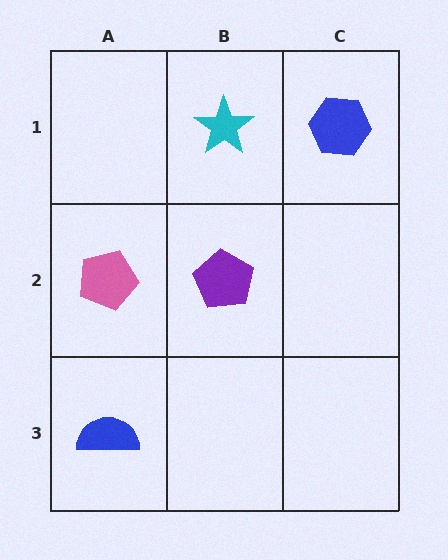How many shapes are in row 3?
1 shape.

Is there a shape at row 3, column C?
No, that cell is empty.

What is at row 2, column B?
A purple pentagon.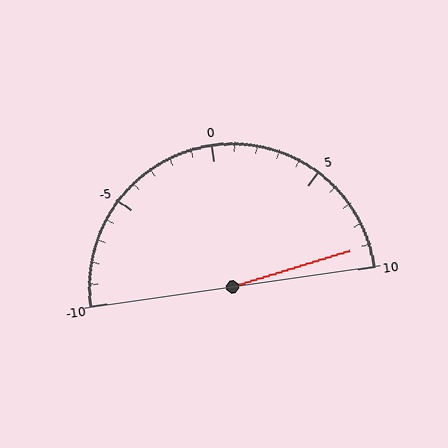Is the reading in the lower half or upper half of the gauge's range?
The reading is in the upper half of the range (-10 to 10).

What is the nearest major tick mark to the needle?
The nearest major tick mark is 10.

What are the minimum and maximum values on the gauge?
The gauge ranges from -10 to 10.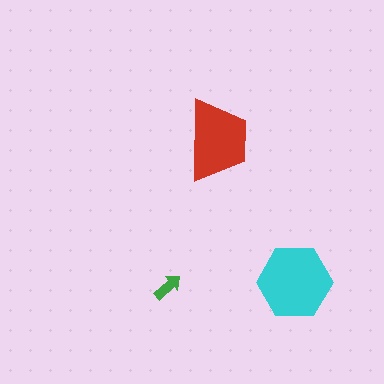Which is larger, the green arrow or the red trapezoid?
The red trapezoid.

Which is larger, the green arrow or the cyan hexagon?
The cyan hexagon.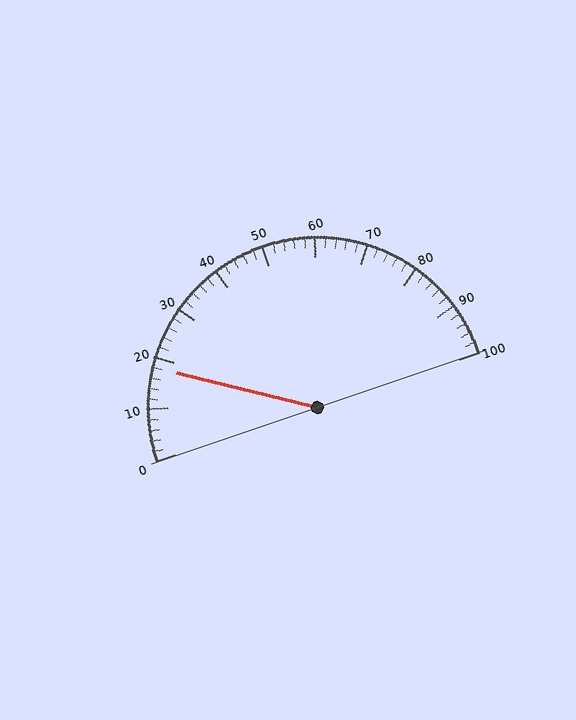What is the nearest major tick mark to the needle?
The nearest major tick mark is 20.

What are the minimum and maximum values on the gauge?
The gauge ranges from 0 to 100.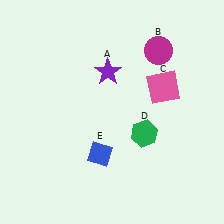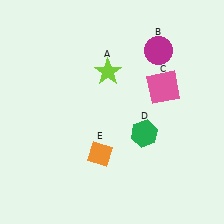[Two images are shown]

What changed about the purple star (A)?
In Image 1, A is purple. In Image 2, it changed to lime.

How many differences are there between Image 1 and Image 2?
There are 2 differences between the two images.